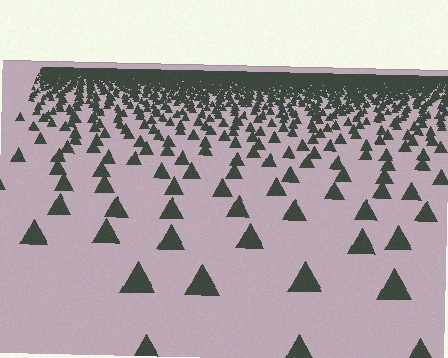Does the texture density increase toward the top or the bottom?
Density increases toward the top.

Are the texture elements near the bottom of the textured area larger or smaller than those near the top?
Larger. Near the bottom, elements are closer to the viewer and appear at a bigger on-screen size.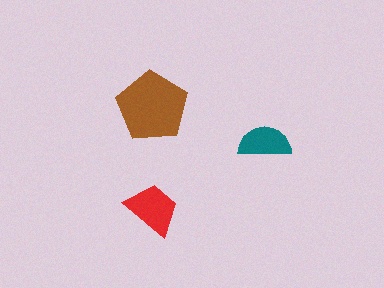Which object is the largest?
The brown pentagon.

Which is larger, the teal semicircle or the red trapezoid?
The red trapezoid.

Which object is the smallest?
The teal semicircle.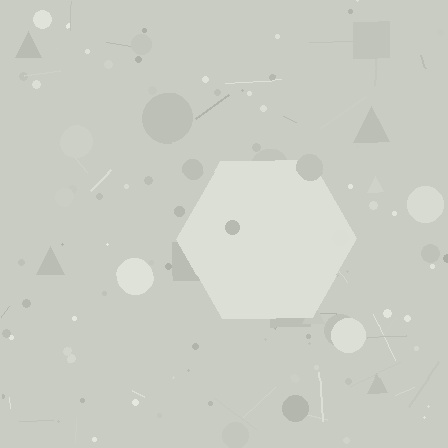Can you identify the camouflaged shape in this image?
The camouflaged shape is a hexagon.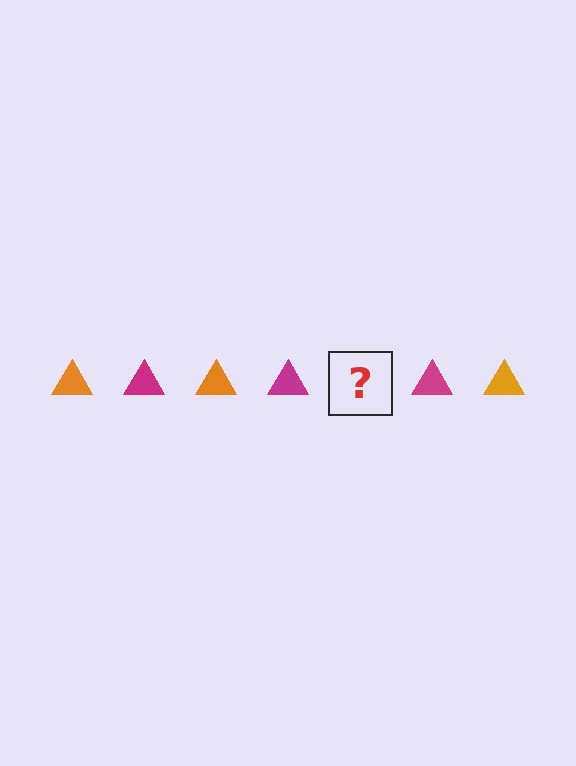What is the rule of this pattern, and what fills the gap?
The rule is that the pattern cycles through orange, magenta triangles. The gap should be filled with an orange triangle.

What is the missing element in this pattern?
The missing element is an orange triangle.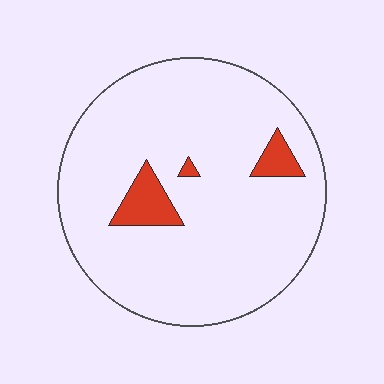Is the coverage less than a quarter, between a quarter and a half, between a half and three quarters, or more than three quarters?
Less than a quarter.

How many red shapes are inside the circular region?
3.